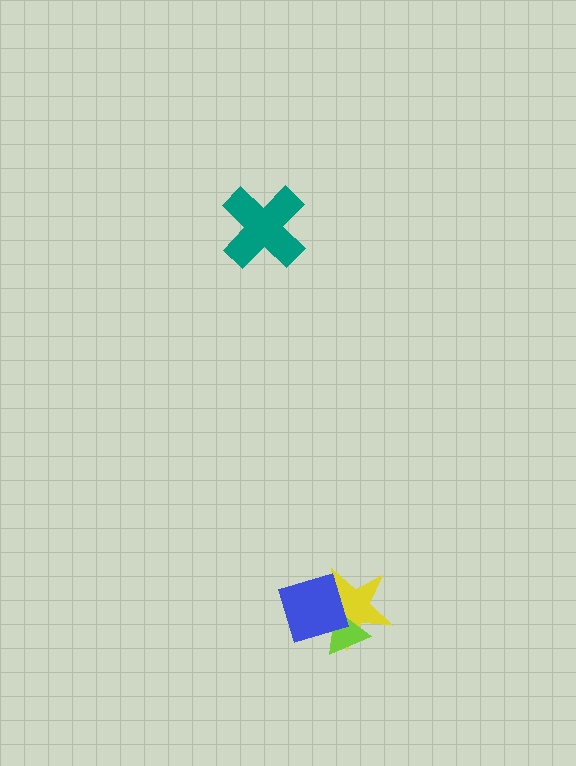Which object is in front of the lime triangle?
The blue diamond is in front of the lime triangle.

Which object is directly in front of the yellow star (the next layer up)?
The lime triangle is directly in front of the yellow star.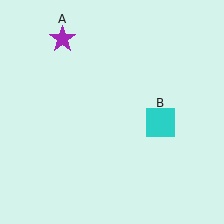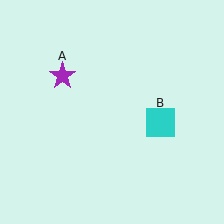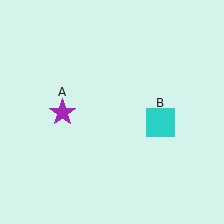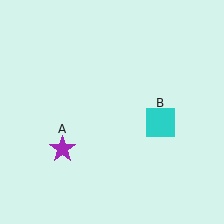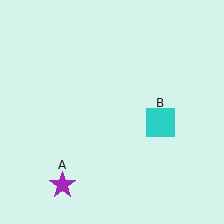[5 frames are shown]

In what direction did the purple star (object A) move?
The purple star (object A) moved down.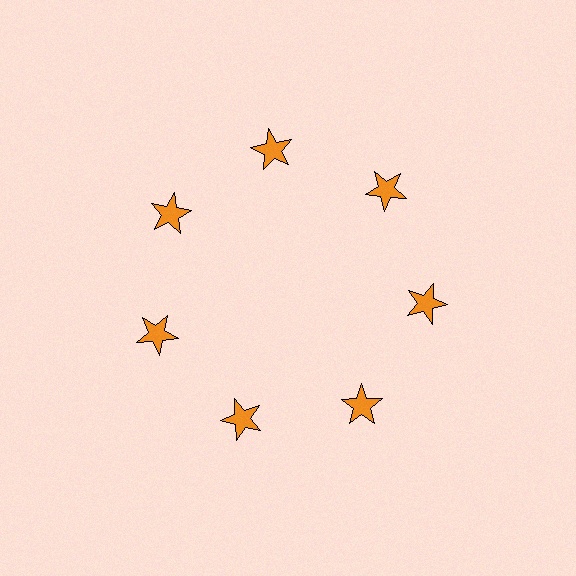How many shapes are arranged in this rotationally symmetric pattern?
There are 7 shapes, arranged in 7 groups of 1.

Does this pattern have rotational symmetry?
Yes, this pattern has 7-fold rotational symmetry. It looks the same after rotating 51 degrees around the center.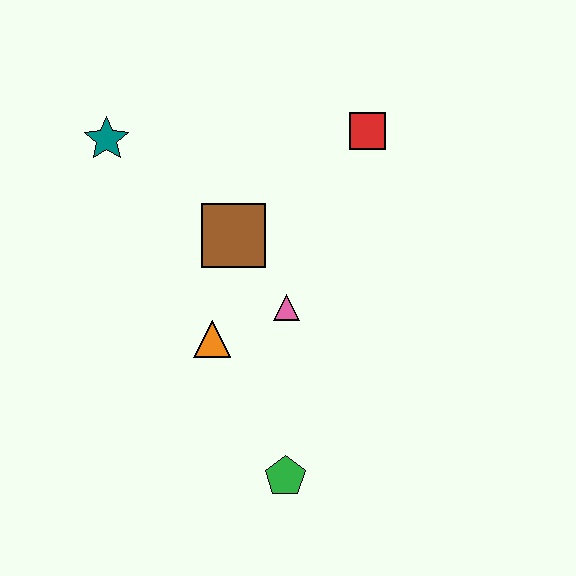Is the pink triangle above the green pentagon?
Yes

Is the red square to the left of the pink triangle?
No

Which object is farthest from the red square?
The green pentagon is farthest from the red square.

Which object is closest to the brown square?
The pink triangle is closest to the brown square.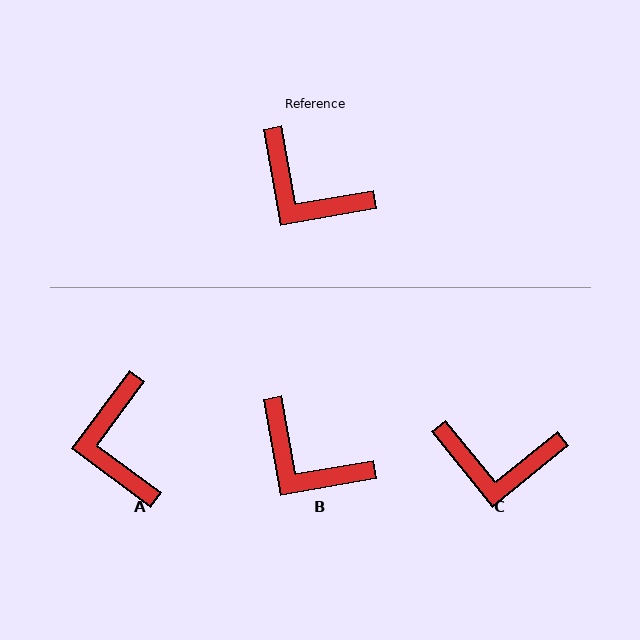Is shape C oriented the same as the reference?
No, it is off by about 29 degrees.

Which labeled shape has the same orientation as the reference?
B.